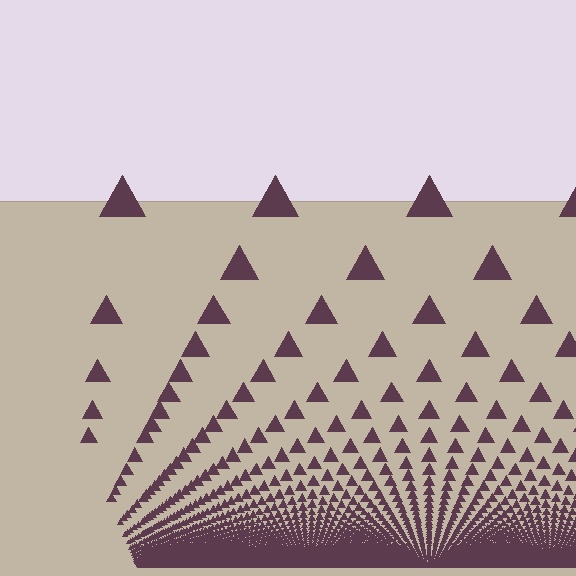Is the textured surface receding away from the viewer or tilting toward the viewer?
The surface appears to tilt toward the viewer. Texture elements get larger and sparser toward the top.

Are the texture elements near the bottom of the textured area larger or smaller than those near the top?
Smaller. The gradient is inverted — elements near the bottom are smaller and denser.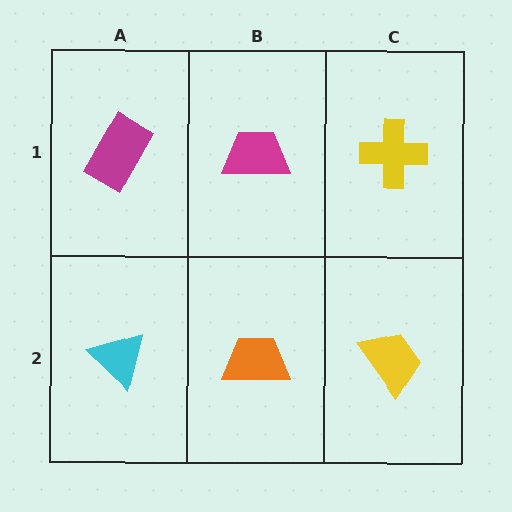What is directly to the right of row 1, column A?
A magenta trapezoid.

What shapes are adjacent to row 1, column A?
A cyan triangle (row 2, column A), a magenta trapezoid (row 1, column B).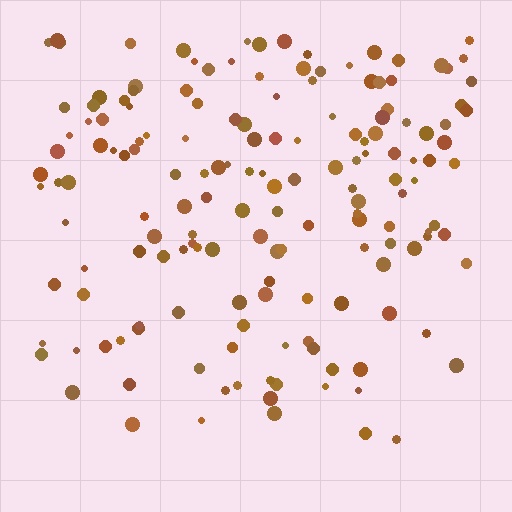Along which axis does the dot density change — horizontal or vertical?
Vertical.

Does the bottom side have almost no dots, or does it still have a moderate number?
Still a moderate number, just noticeably fewer than the top.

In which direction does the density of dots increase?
From bottom to top, with the top side densest.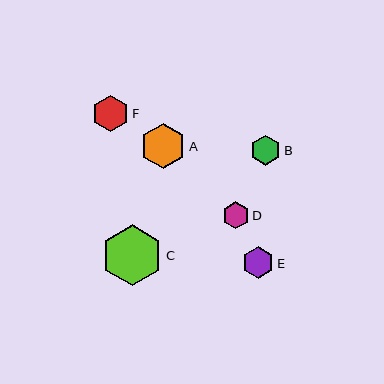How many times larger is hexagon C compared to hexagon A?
Hexagon C is approximately 1.4 times the size of hexagon A.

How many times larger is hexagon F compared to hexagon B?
Hexagon F is approximately 1.2 times the size of hexagon B.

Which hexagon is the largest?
Hexagon C is the largest with a size of approximately 61 pixels.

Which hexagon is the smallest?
Hexagon D is the smallest with a size of approximately 27 pixels.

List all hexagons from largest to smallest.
From largest to smallest: C, A, F, E, B, D.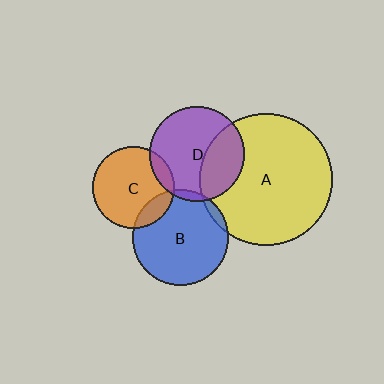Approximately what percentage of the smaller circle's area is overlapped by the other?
Approximately 5%.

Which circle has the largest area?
Circle A (yellow).